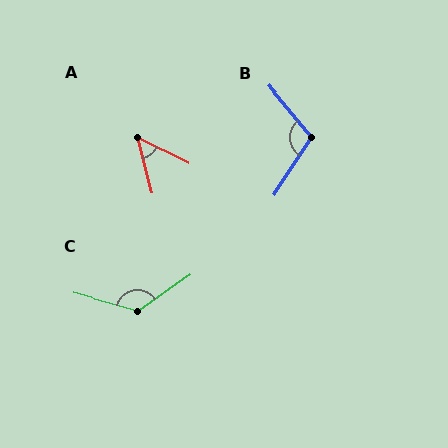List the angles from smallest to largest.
A (50°), B (108°), C (130°).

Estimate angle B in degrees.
Approximately 108 degrees.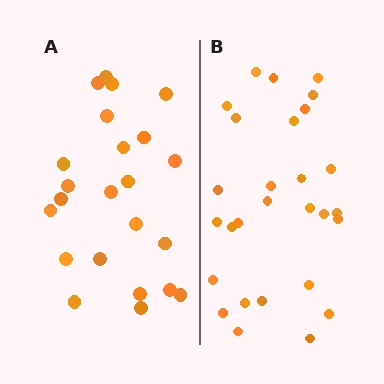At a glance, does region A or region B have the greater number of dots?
Region B (the right region) has more dots.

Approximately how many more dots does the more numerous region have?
Region B has about 5 more dots than region A.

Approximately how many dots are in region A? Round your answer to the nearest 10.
About 20 dots. (The exact count is 23, which rounds to 20.)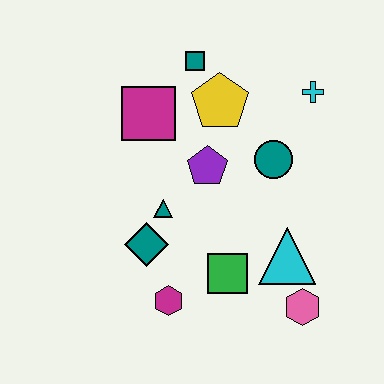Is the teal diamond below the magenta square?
Yes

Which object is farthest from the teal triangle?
The cyan cross is farthest from the teal triangle.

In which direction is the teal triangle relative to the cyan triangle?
The teal triangle is to the left of the cyan triangle.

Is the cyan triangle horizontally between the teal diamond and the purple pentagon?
No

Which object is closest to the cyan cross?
The teal circle is closest to the cyan cross.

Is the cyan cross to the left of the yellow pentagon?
No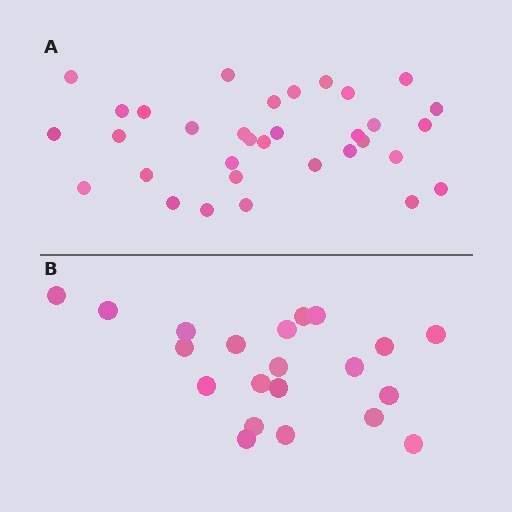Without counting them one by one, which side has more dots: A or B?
Region A (the top region) has more dots.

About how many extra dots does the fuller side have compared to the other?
Region A has roughly 12 or so more dots than region B.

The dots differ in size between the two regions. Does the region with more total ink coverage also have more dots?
No. Region B has more total ink coverage because its dots are larger, but region A actually contains more individual dots. Total area can be misleading — the number of items is what matters here.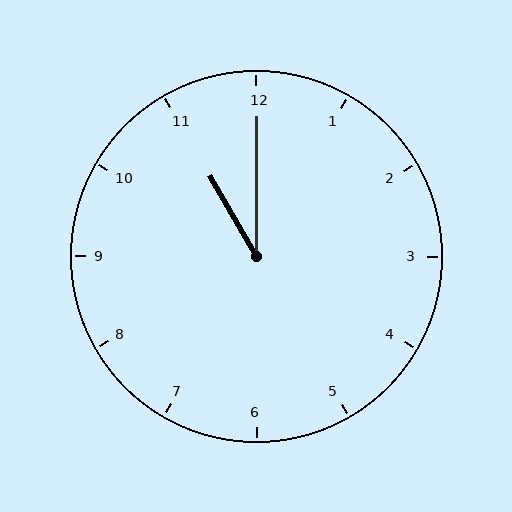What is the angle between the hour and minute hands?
Approximately 30 degrees.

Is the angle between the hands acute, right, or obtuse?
It is acute.